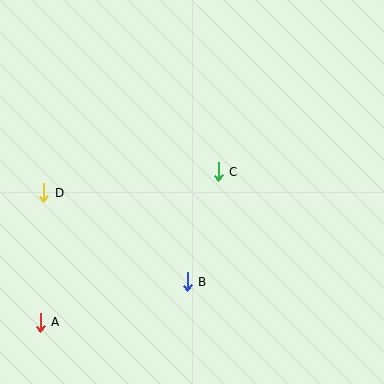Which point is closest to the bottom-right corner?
Point B is closest to the bottom-right corner.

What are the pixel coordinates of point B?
Point B is at (187, 282).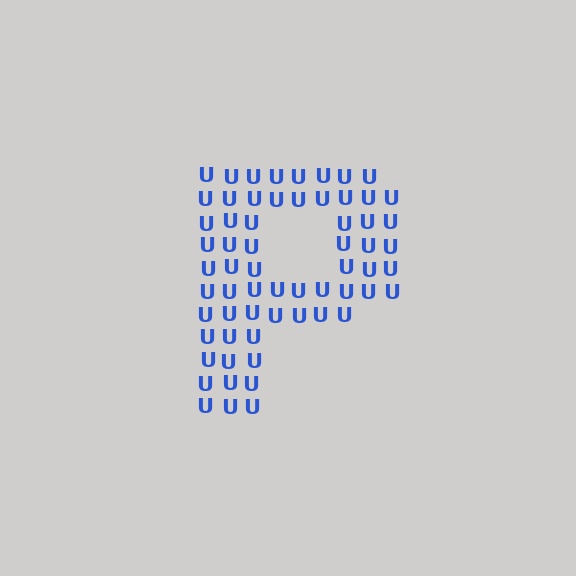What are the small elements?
The small elements are letter U's.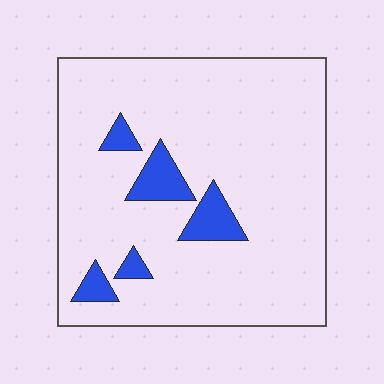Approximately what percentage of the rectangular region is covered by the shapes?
Approximately 10%.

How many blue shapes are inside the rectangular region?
5.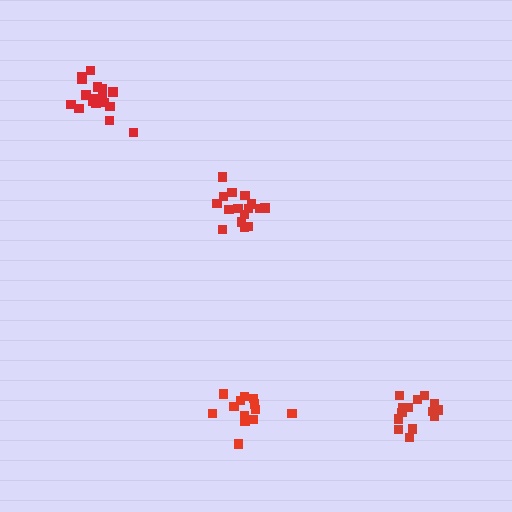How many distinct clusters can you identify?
There are 4 distinct clusters.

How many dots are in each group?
Group 1: 17 dots, Group 2: 16 dots, Group 3: 13 dots, Group 4: 14 dots (60 total).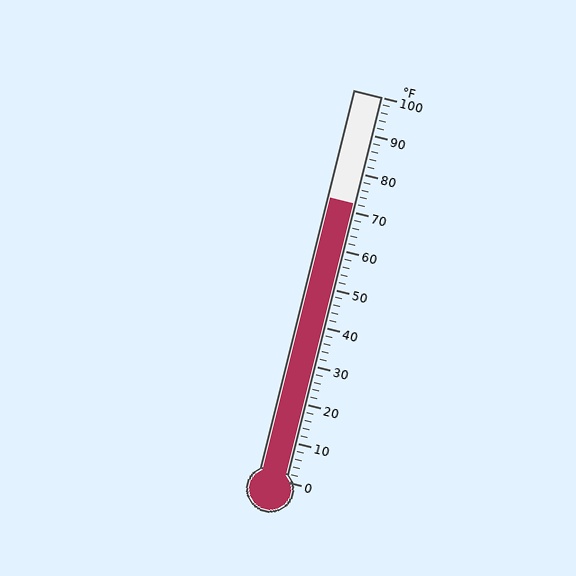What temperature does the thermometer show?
The thermometer shows approximately 72°F.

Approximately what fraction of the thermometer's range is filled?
The thermometer is filled to approximately 70% of its range.